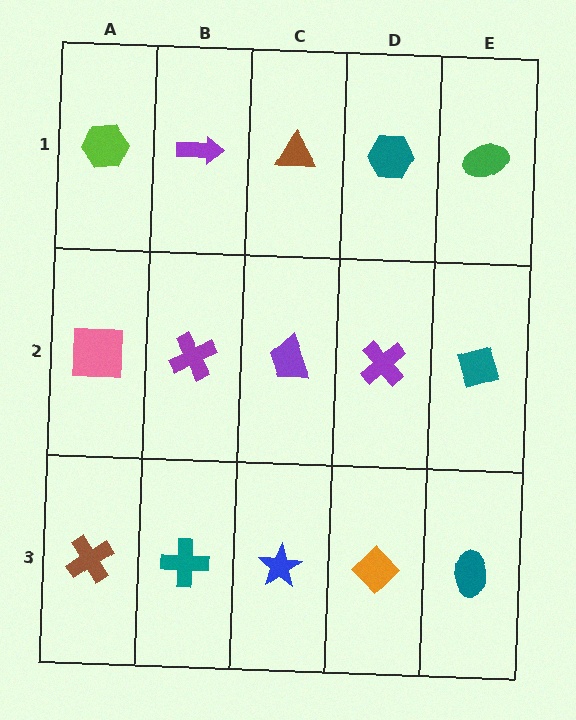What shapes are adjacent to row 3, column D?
A purple cross (row 2, column D), a blue star (row 3, column C), a teal ellipse (row 3, column E).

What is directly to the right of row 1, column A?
A purple arrow.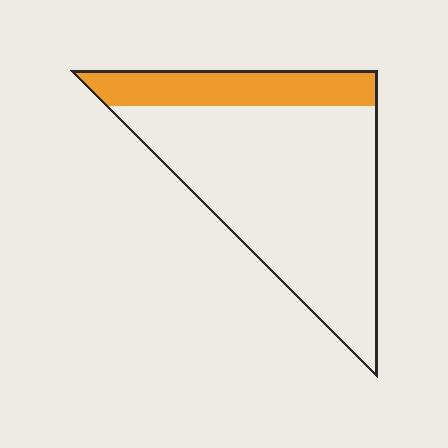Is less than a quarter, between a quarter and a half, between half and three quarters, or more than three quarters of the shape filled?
Less than a quarter.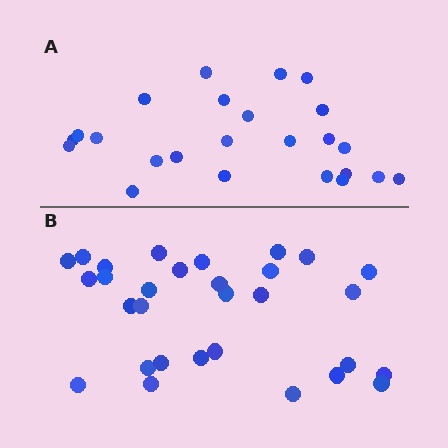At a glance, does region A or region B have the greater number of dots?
Region B (the bottom region) has more dots.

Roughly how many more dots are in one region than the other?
Region B has about 6 more dots than region A.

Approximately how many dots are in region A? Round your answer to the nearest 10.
About 20 dots. (The exact count is 24, which rounds to 20.)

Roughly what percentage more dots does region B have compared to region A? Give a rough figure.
About 25% more.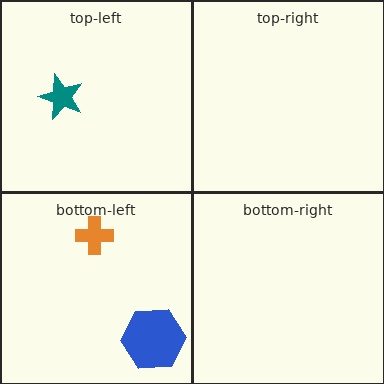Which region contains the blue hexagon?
The bottom-left region.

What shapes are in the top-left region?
The teal star.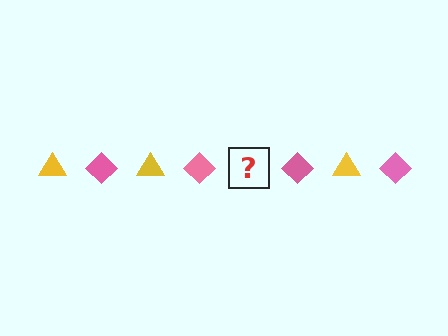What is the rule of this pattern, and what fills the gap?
The rule is that the pattern alternates between yellow triangle and pink diamond. The gap should be filled with a yellow triangle.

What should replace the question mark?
The question mark should be replaced with a yellow triangle.